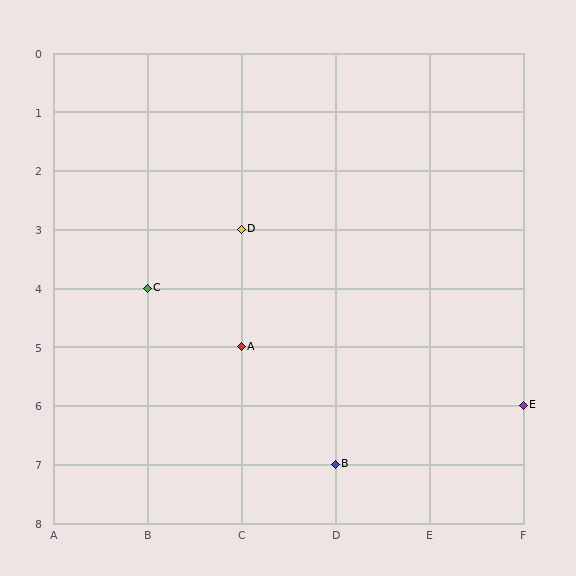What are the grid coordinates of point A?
Point A is at grid coordinates (C, 5).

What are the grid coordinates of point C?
Point C is at grid coordinates (B, 4).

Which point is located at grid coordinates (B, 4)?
Point C is at (B, 4).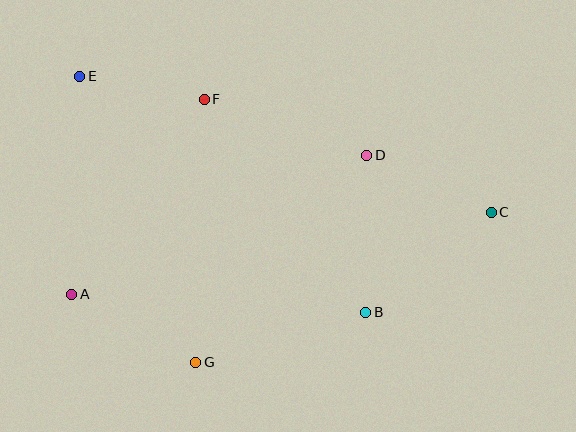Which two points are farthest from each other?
Points C and E are farthest from each other.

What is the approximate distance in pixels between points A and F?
The distance between A and F is approximately 235 pixels.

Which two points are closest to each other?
Points E and F are closest to each other.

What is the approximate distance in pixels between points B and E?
The distance between B and E is approximately 370 pixels.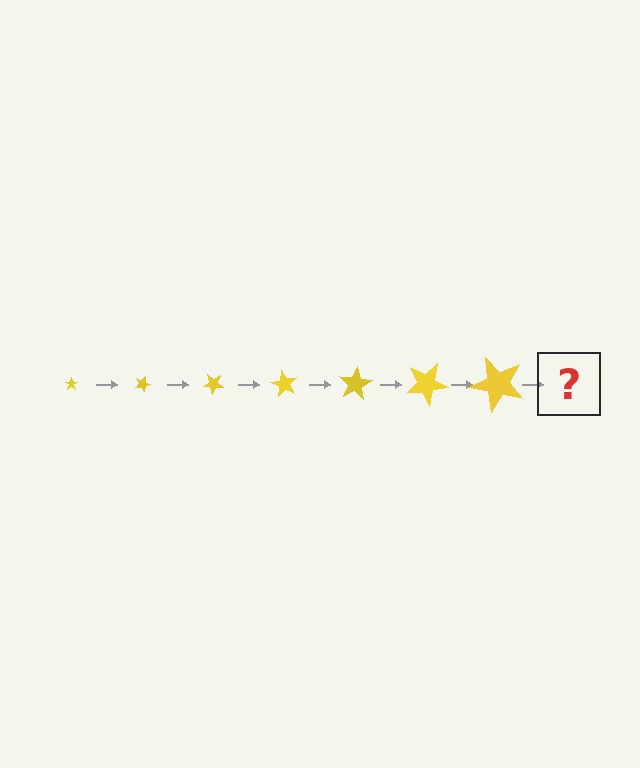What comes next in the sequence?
The next element should be a star, larger than the previous one and rotated 140 degrees from the start.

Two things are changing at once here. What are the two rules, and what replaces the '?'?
The two rules are that the star grows larger each step and it rotates 20 degrees each step. The '?' should be a star, larger than the previous one and rotated 140 degrees from the start.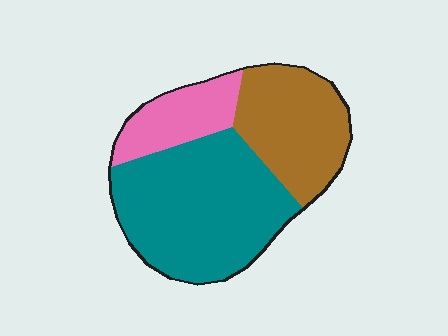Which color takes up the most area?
Teal, at roughly 50%.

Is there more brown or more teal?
Teal.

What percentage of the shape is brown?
Brown takes up about one third (1/3) of the shape.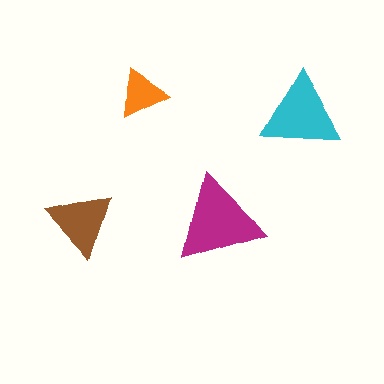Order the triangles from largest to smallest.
the magenta one, the cyan one, the brown one, the orange one.